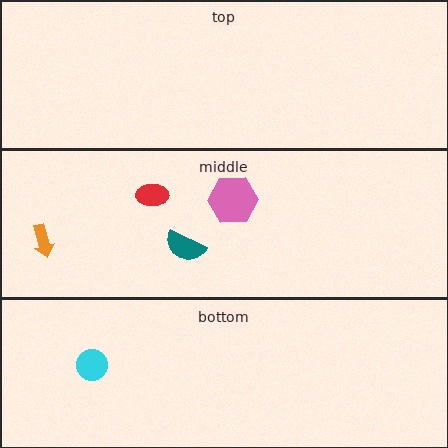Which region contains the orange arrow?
The middle region.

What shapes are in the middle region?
The orange arrow, the red ellipse, the pink hexagon, the teal semicircle.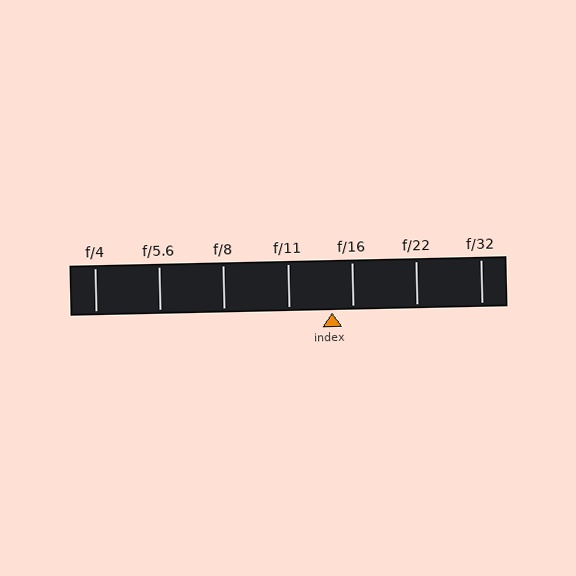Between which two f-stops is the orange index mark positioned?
The index mark is between f/11 and f/16.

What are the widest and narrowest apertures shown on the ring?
The widest aperture shown is f/4 and the narrowest is f/32.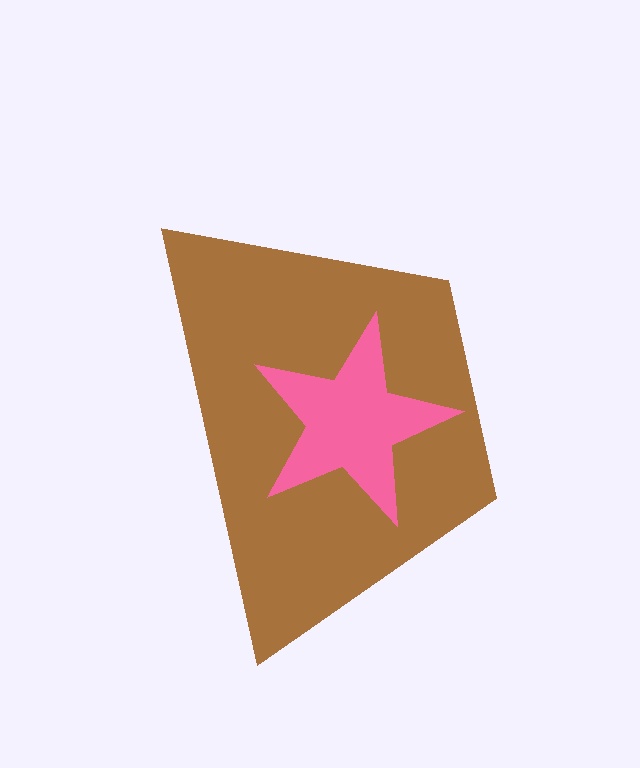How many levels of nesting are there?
2.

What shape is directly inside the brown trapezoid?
The pink star.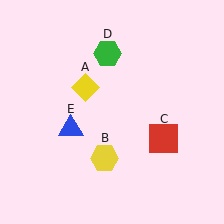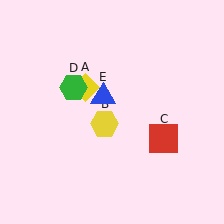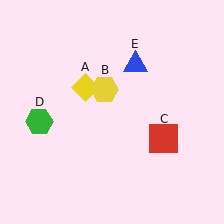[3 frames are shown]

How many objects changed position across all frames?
3 objects changed position: yellow hexagon (object B), green hexagon (object D), blue triangle (object E).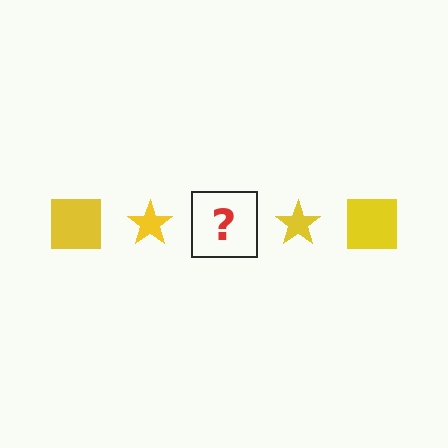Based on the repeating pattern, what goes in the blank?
The blank should be a yellow square.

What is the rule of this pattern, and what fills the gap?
The rule is that the pattern cycles through square, star shapes in yellow. The gap should be filled with a yellow square.